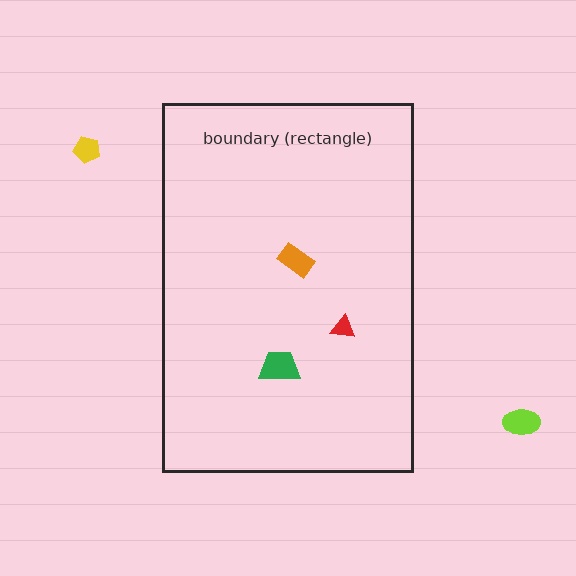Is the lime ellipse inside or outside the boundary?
Outside.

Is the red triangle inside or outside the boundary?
Inside.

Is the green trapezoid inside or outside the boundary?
Inside.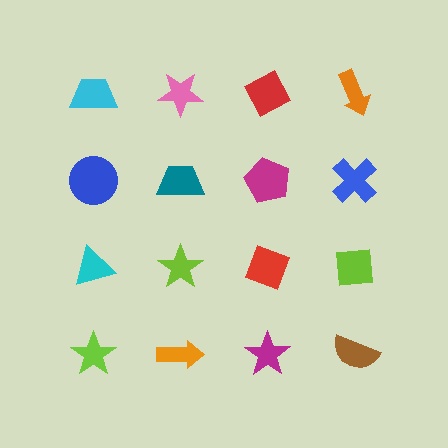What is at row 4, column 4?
A brown semicircle.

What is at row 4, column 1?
A lime star.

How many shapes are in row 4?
4 shapes.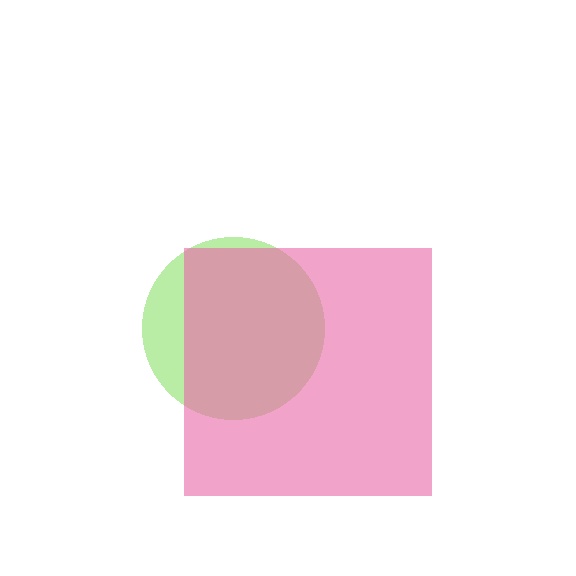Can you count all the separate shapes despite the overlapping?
Yes, there are 2 separate shapes.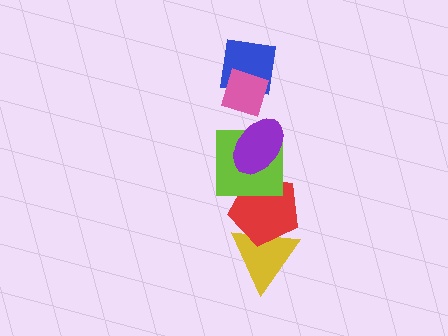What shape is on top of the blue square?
The pink diamond is on top of the blue square.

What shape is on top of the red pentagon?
The lime square is on top of the red pentagon.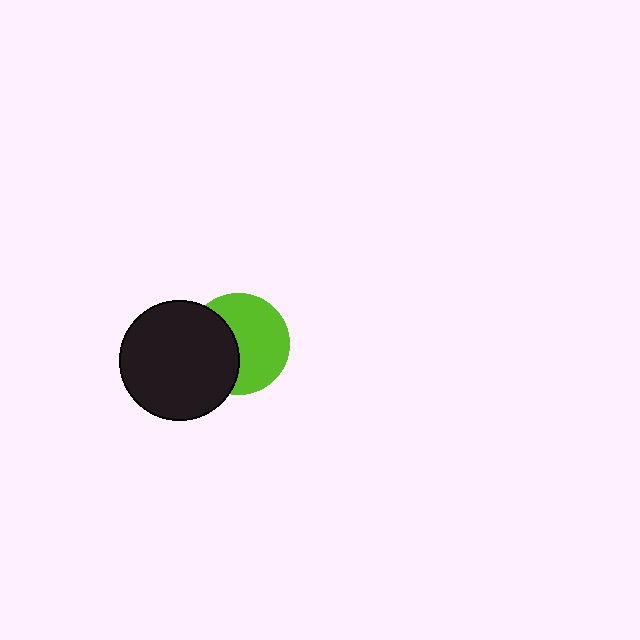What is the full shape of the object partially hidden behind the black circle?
The partially hidden object is a lime circle.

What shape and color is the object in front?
The object in front is a black circle.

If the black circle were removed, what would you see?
You would see the complete lime circle.